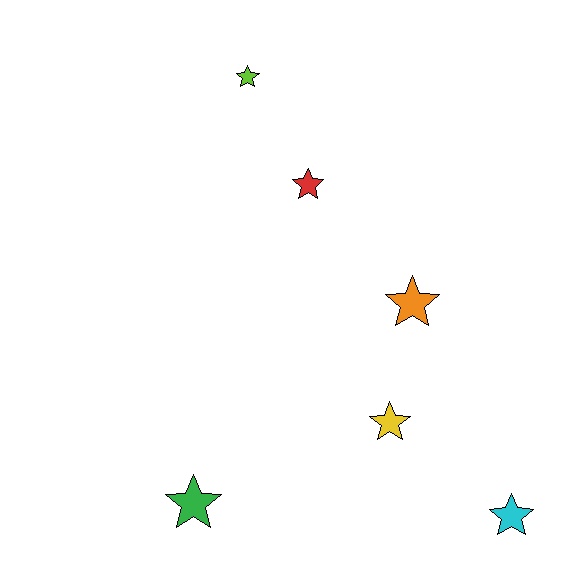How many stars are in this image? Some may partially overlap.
There are 6 stars.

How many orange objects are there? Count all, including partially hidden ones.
There is 1 orange object.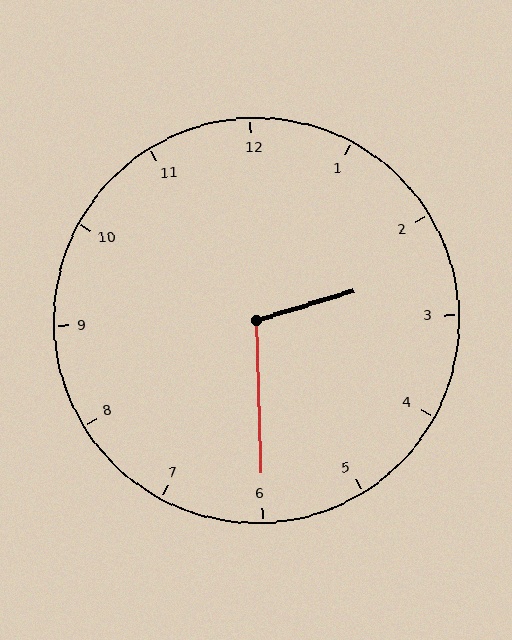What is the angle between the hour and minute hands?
Approximately 105 degrees.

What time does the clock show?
2:30.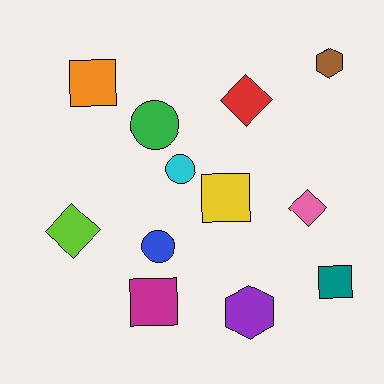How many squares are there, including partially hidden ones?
There are 4 squares.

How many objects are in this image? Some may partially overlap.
There are 12 objects.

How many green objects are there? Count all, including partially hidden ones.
There is 1 green object.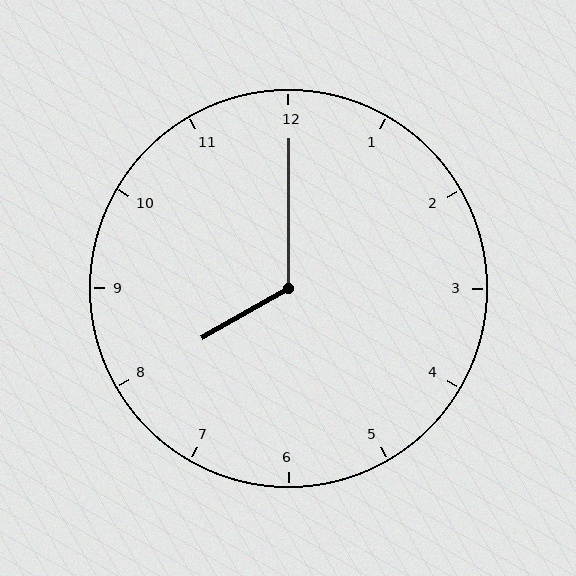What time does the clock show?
8:00.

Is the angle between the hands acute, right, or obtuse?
It is obtuse.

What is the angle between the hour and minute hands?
Approximately 120 degrees.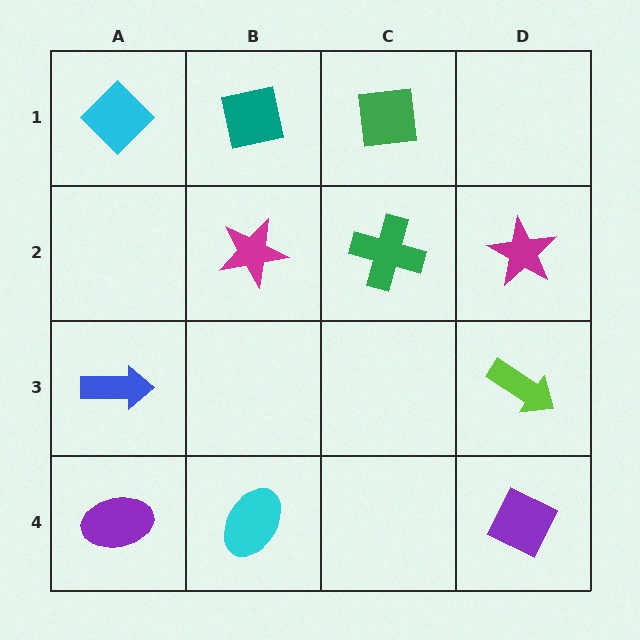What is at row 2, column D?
A magenta star.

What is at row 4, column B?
A cyan ellipse.